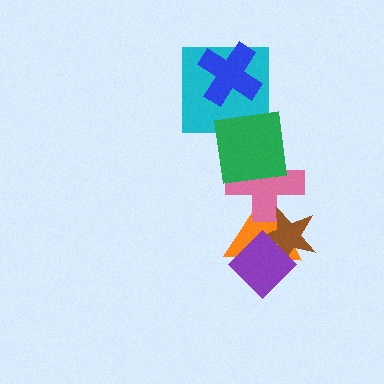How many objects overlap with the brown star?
3 objects overlap with the brown star.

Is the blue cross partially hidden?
No, no other shape covers it.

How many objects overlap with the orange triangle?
3 objects overlap with the orange triangle.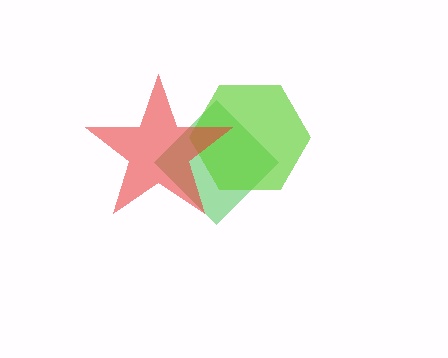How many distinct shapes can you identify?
There are 3 distinct shapes: a green diamond, a lime hexagon, a red star.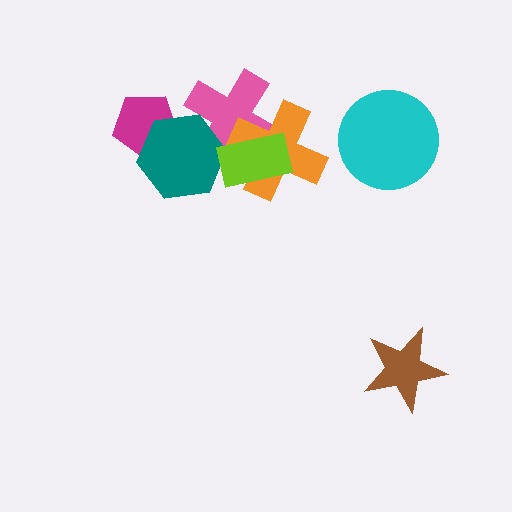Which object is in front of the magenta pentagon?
The teal hexagon is in front of the magenta pentagon.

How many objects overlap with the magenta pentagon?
1 object overlaps with the magenta pentagon.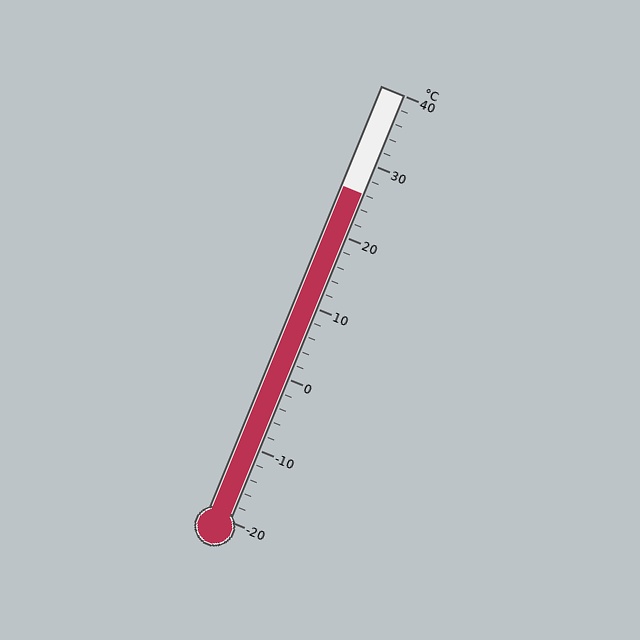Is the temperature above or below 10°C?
The temperature is above 10°C.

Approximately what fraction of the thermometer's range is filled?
The thermometer is filled to approximately 75% of its range.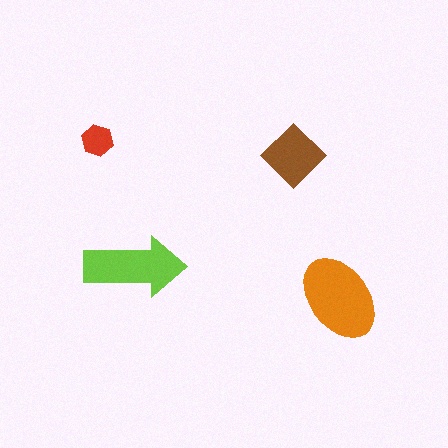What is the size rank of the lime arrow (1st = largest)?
2nd.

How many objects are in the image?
There are 4 objects in the image.